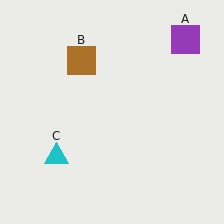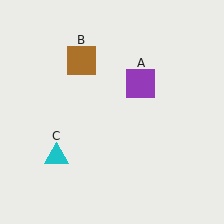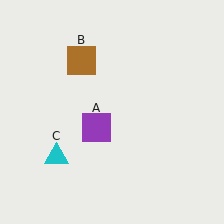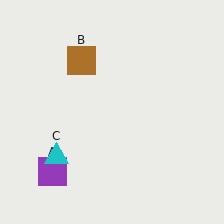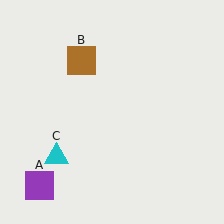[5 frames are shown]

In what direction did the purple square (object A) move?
The purple square (object A) moved down and to the left.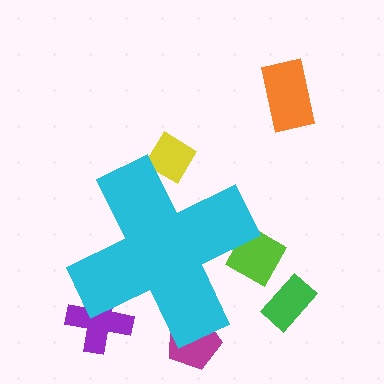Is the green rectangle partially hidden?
No, the green rectangle is fully visible.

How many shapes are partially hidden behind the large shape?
4 shapes are partially hidden.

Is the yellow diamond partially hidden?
Yes, the yellow diamond is partially hidden behind the cyan cross.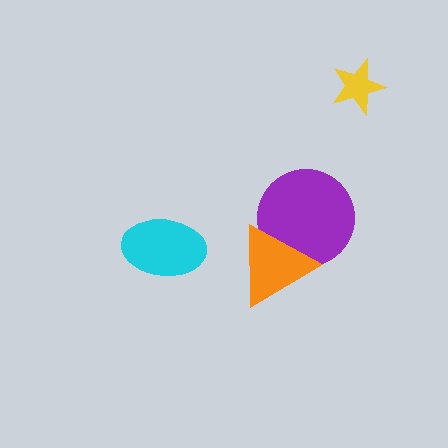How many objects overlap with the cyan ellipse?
0 objects overlap with the cyan ellipse.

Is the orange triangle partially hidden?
No, no other shape covers it.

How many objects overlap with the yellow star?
0 objects overlap with the yellow star.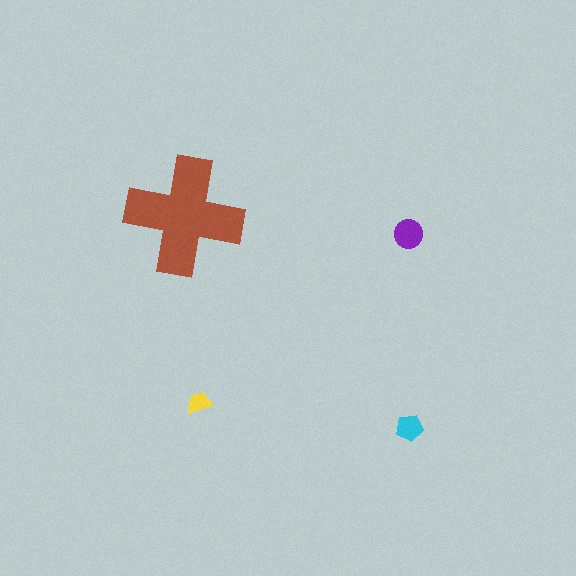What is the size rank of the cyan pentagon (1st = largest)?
3rd.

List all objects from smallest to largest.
The yellow trapezoid, the cyan pentagon, the purple circle, the brown cross.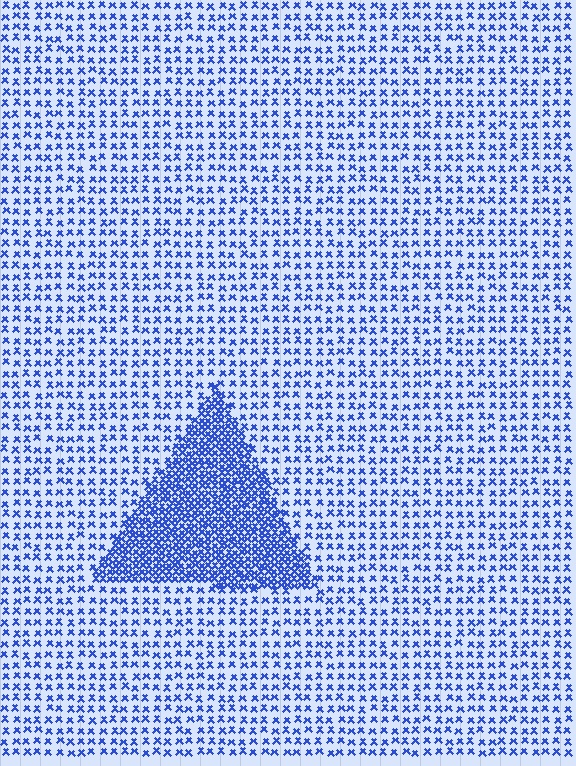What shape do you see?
I see a triangle.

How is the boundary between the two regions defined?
The boundary is defined by a change in element density (approximately 2.7x ratio). All elements are the same color, size, and shape.